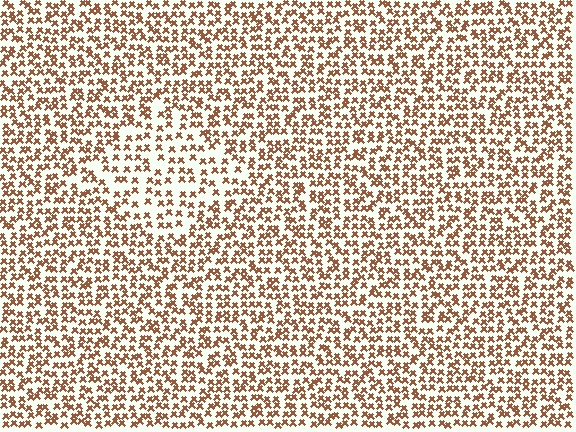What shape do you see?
I see a diamond.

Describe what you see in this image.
The image contains small brown elements arranged at two different densities. A diamond-shaped region is visible where the elements are less densely packed than the surrounding area.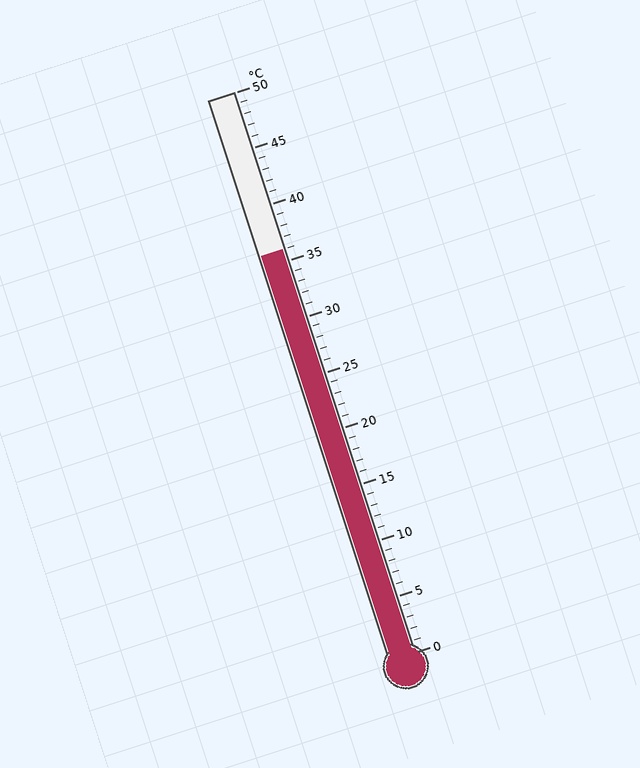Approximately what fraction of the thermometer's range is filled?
The thermometer is filled to approximately 70% of its range.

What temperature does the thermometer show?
The thermometer shows approximately 36°C.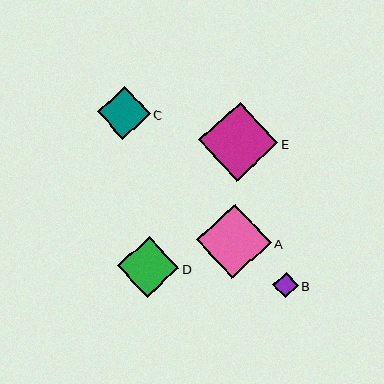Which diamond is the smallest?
Diamond B is the smallest with a size of approximately 26 pixels.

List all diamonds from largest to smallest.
From largest to smallest: E, A, D, C, B.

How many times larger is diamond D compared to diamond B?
Diamond D is approximately 2.4 times the size of diamond B.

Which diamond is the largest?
Diamond E is the largest with a size of approximately 79 pixels.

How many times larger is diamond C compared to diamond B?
Diamond C is approximately 2.0 times the size of diamond B.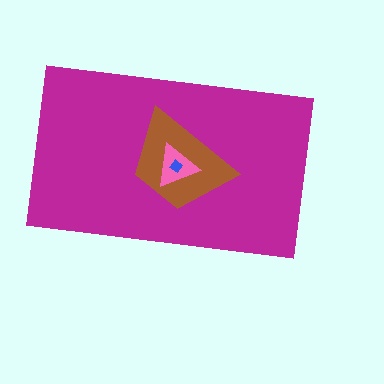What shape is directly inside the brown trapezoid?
The pink triangle.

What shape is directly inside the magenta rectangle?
The brown trapezoid.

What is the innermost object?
The blue diamond.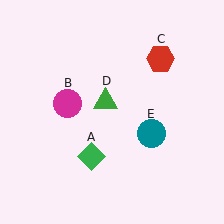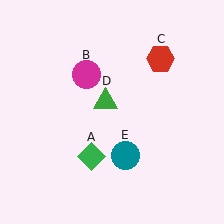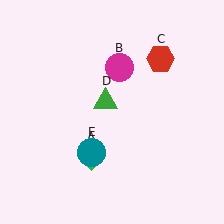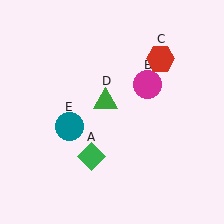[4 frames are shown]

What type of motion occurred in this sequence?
The magenta circle (object B), teal circle (object E) rotated clockwise around the center of the scene.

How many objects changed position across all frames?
2 objects changed position: magenta circle (object B), teal circle (object E).